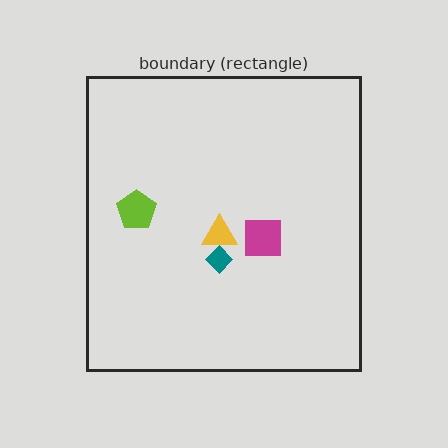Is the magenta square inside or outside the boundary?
Inside.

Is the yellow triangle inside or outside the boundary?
Inside.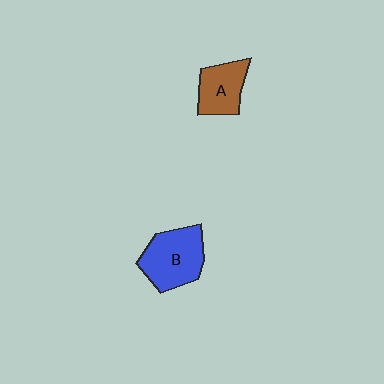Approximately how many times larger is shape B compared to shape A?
Approximately 1.4 times.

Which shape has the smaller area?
Shape A (brown).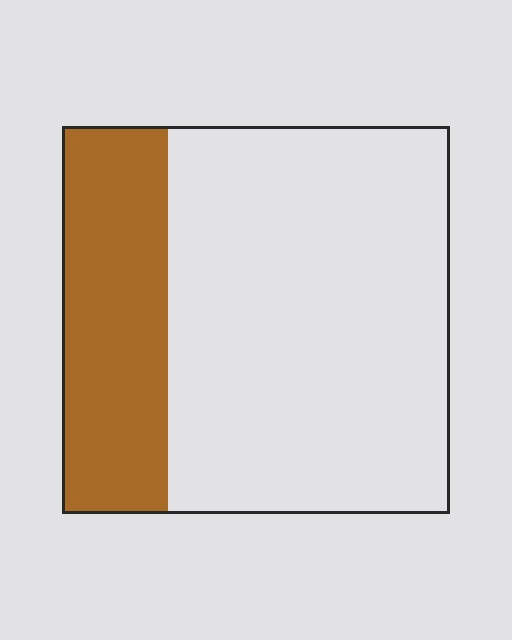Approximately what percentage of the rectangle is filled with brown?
Approximately 25%.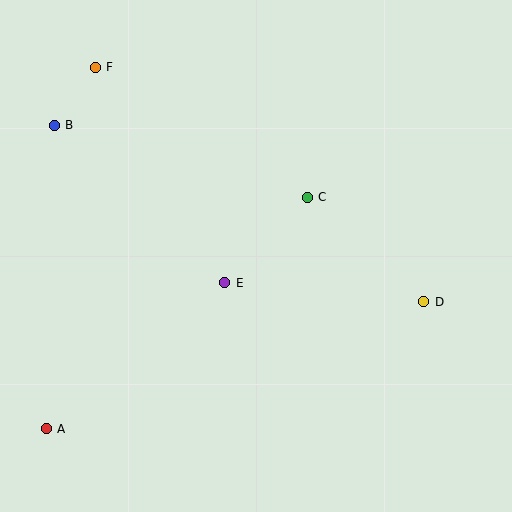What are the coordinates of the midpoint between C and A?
The midpoint between C and A is at (177, 313).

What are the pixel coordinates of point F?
Point F is at (95, 67).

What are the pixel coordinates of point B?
Point B is at (54, 125).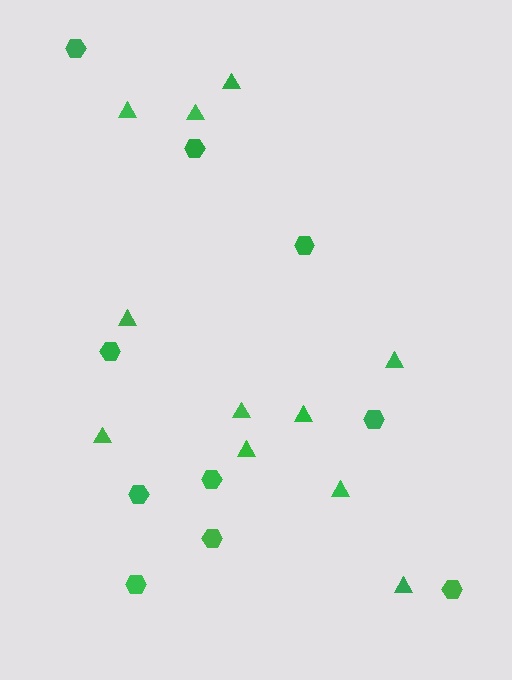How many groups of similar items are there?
There are 2 groups: one group of triangles (11) and one group of hexagons (10).